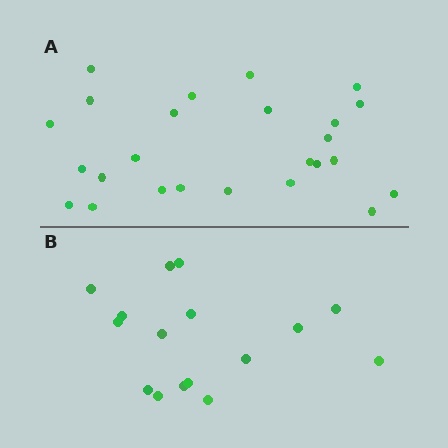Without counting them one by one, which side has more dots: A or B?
Region A (the top region) has more dots.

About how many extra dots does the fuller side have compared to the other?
Region A has roughly 8 or so more dots than region B.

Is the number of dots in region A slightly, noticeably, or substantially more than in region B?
Region A has substantially more. The ratio is roughly 1.6 to 1.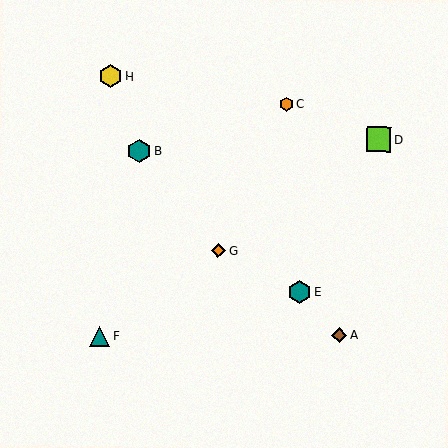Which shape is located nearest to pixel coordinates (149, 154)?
The teal hexagon (labeled B) at (139, 151) is nearest to that location.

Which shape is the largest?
The lime square (labeled D) is the largest.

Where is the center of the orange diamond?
The center of the orange diamond is at (218, 250).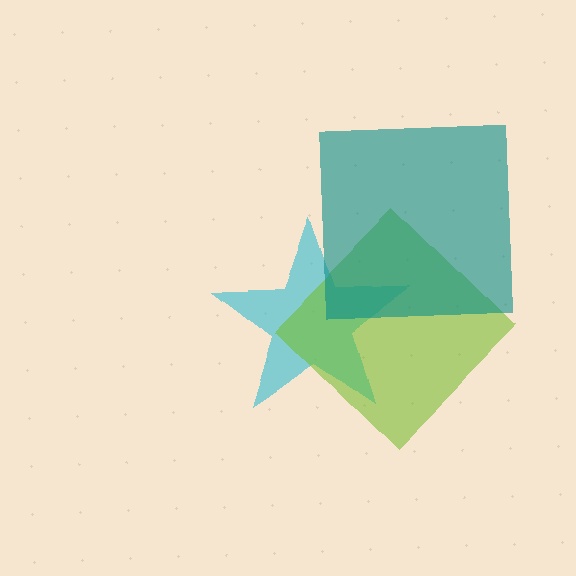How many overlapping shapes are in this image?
There are 3 overlapping shapes in the image.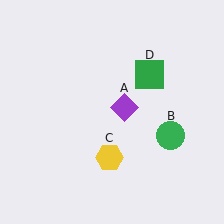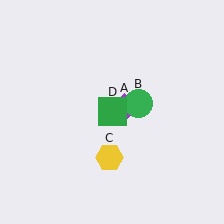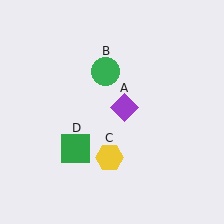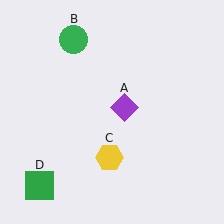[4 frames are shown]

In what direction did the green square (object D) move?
The green square (object D) moved down and to the left.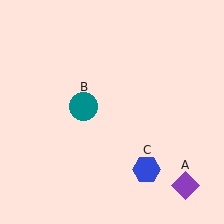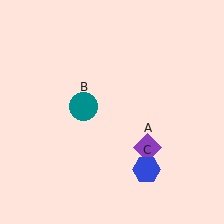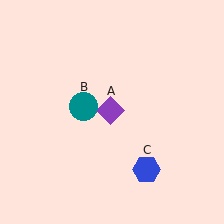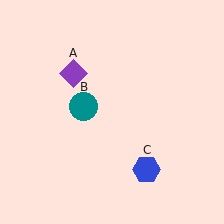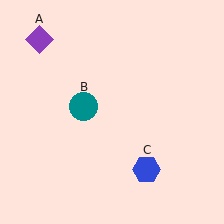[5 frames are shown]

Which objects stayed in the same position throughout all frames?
Teal circle (object B) and blue hexagon (object C) remained stationary.